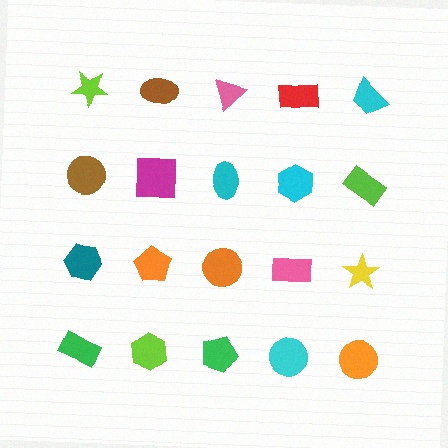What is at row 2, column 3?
A cyan ellipse.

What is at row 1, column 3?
A pink triangle.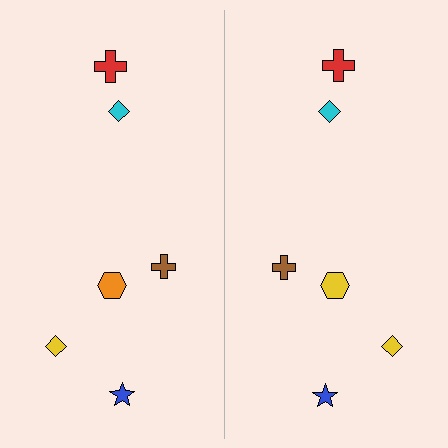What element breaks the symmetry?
The yellow hexagon on the right side breaks the symmetry — its mirror counterpart is orange.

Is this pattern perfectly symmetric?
No, the pattern is not perfectly symmetric. The yellow hexagon on the right side breaks the symmetry — its mirror counterpart is orange.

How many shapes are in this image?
There are 12 shapes in this image.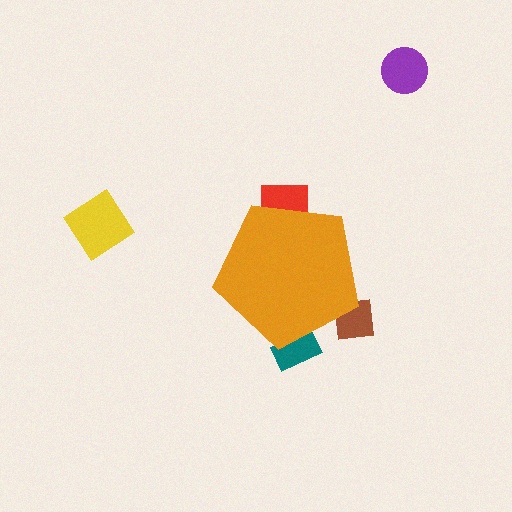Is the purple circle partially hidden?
No, the purple circle is fully visible.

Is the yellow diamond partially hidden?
No, the yellow diamond is fully visible.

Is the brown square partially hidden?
Yes, the brown square is partially hidden behind the orange pentagon.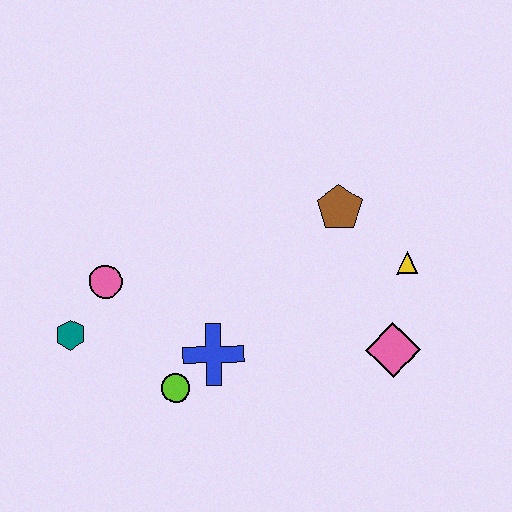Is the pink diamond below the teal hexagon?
Yes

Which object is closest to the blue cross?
The lime circle is closest to the blue cross.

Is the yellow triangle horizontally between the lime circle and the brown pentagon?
No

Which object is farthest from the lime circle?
The yellow triangle is farthest from the lime circle.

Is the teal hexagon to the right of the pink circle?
No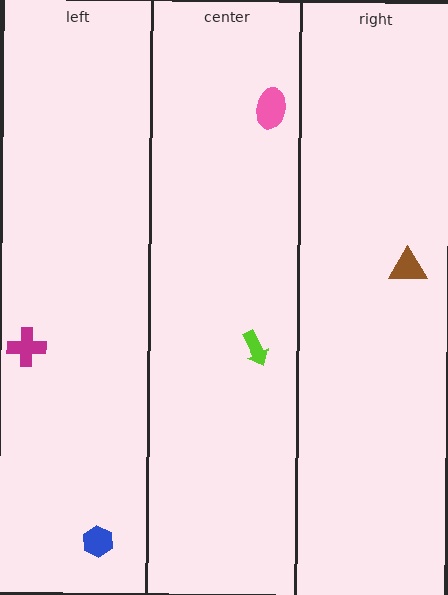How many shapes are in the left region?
2.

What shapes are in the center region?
The pink ellipse, the lime arrow.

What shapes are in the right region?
The brown triangle.